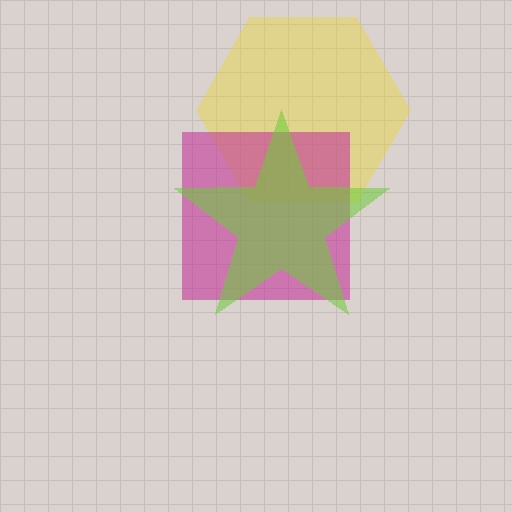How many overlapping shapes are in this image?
There are 3 overlapping shapes in the image.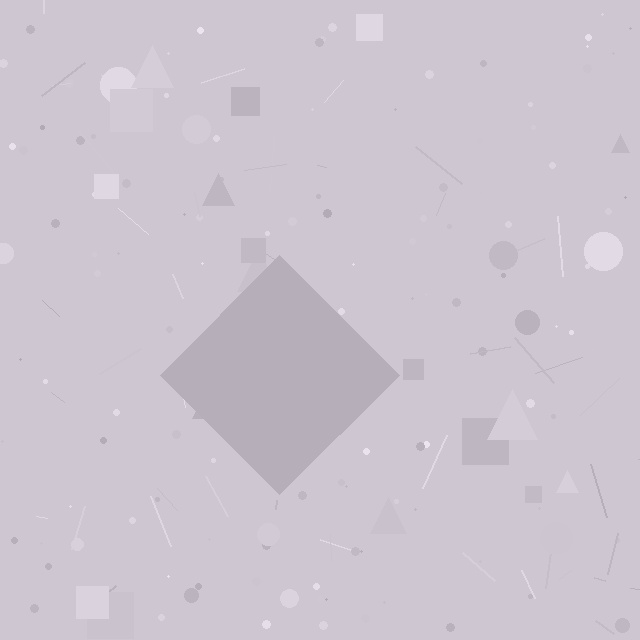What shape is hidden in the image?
A diamond is hidden in the image.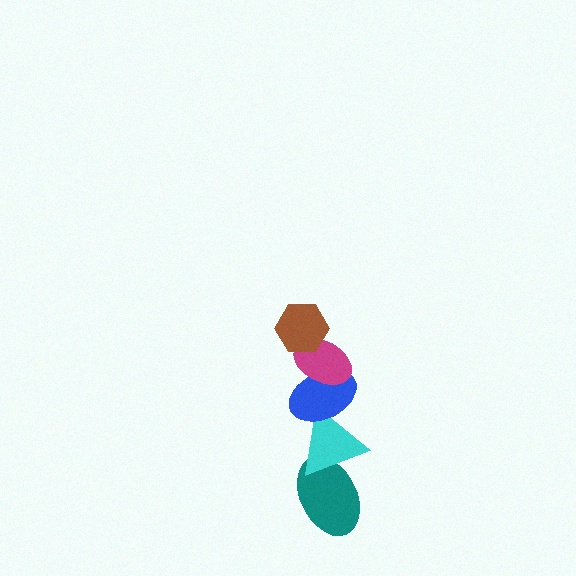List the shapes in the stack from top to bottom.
From top to bottom: the brown hexagon, the magenta ellipse, the blue ellipse, the cyan triangle, the teal ellipse.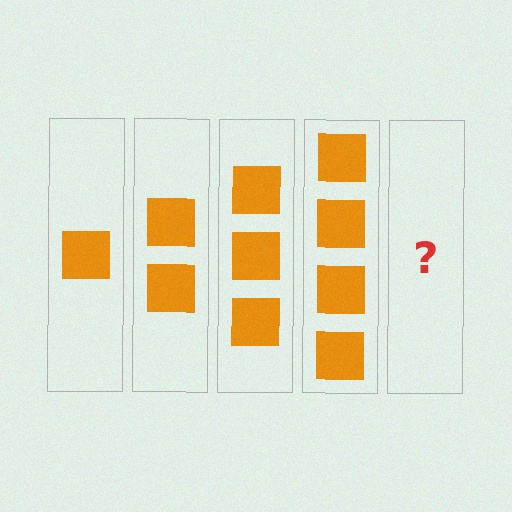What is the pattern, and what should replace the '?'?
The pattern is that each step adds one more square. The '?' should be 5 squares.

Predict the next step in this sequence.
The next step is 5 squares.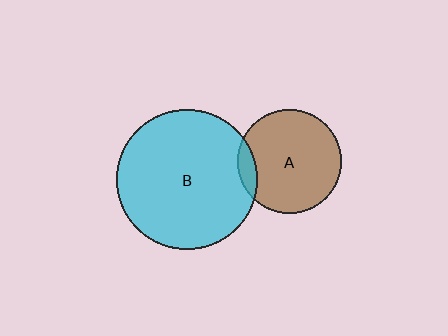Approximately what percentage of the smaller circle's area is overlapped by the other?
Approximately 10%.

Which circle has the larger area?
Circle B (cyan).